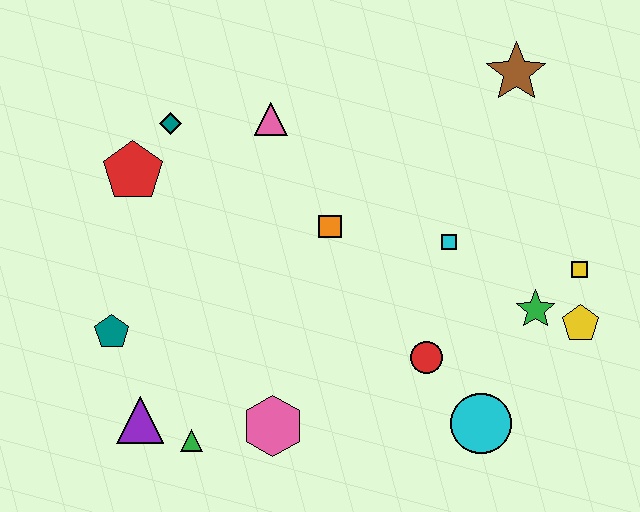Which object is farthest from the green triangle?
The brown star is farthest from the green triangle.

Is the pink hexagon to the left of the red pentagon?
No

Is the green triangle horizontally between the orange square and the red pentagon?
Yes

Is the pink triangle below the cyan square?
No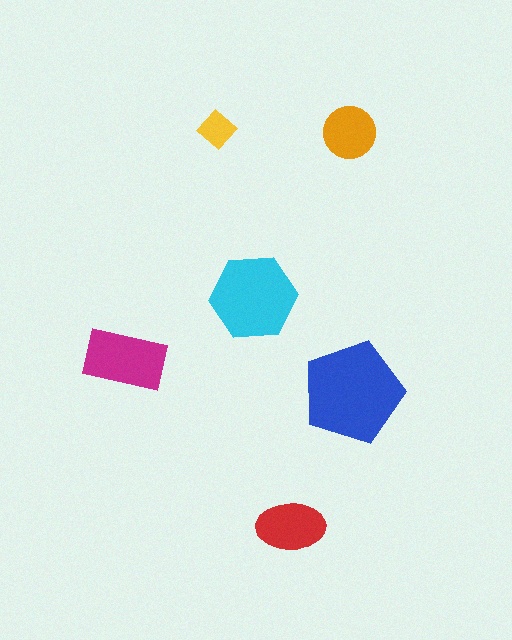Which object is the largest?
The blue pentagon.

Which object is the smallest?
The yellow diamond.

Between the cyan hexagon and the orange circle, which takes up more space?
The cyan hexagon.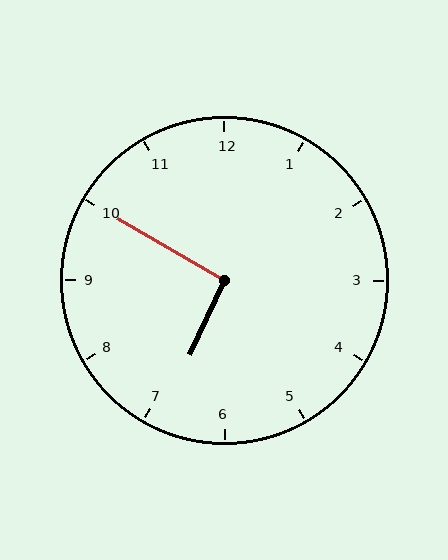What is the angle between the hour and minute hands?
Approximately 95 degrees.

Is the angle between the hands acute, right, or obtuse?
It is right.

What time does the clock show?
6:50.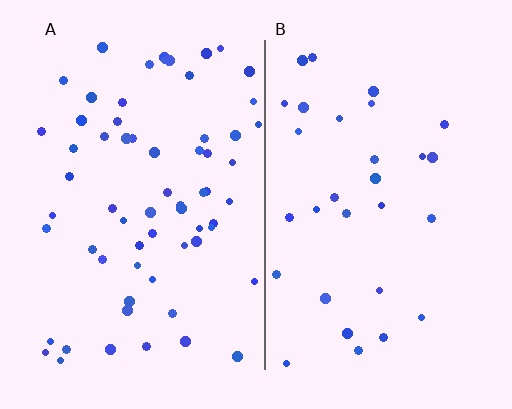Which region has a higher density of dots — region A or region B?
A (the left).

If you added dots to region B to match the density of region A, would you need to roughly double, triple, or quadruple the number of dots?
Approximately double.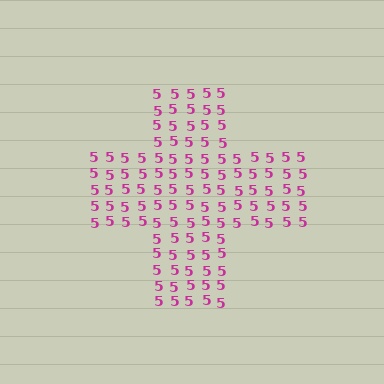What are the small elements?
The small elements are digit 5's.